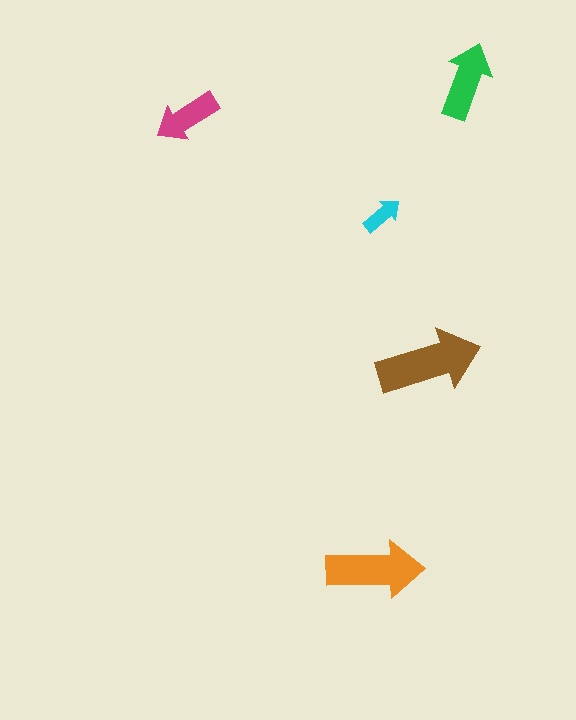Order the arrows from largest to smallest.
the brown one, the orange one, the green one, the magenta one, the cyan one.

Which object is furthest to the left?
The magenta arrow is leftmost.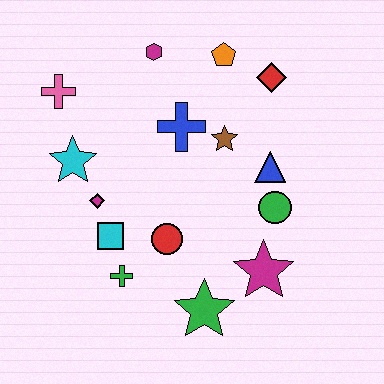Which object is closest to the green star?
The magenta star is closest to the green star.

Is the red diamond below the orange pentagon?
Yes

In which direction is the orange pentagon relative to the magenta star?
The orange pentagon is above the magenta star.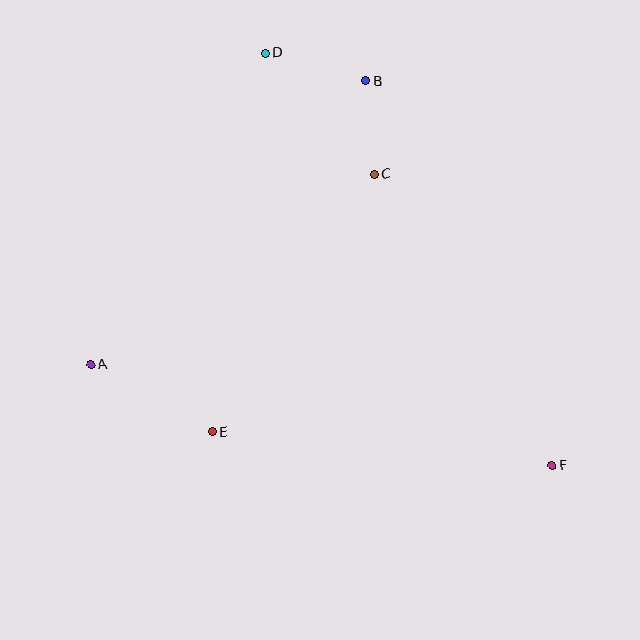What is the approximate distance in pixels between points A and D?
The distance between A and D is approximately 357 pixels.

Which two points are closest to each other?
Points B and C are closest to each other.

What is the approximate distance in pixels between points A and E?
The distance between A and E is approximately 139 pixels.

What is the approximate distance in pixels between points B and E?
The distance between B and E is approximately 383 pixels.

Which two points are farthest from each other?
Points D and F are farthest from each other.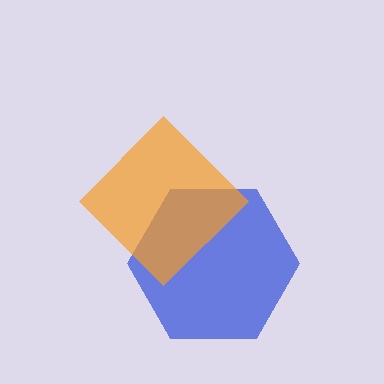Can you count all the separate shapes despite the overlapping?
Yes, there are 2 separate shapes.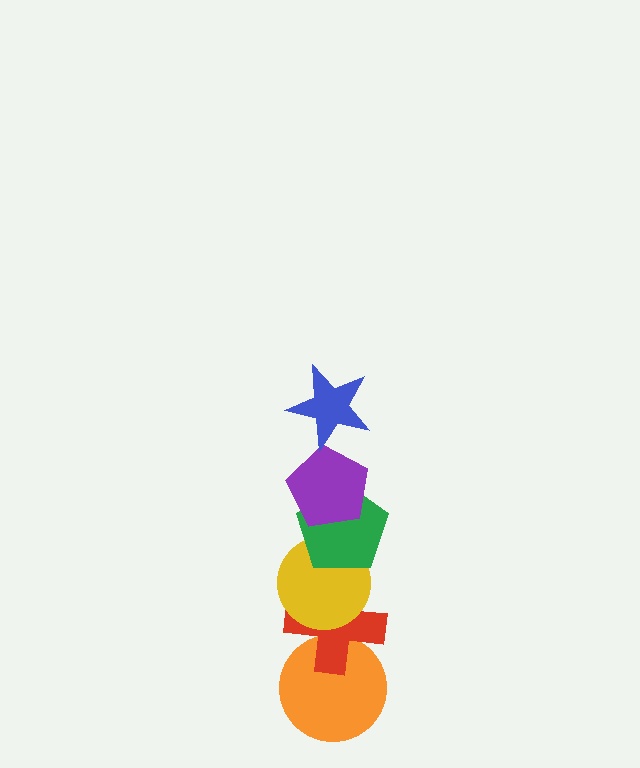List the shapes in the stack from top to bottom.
From top to bottom: the blue star, the purple pentagon, the green pentagon, the yellow circle, the red cross, the orange circle.